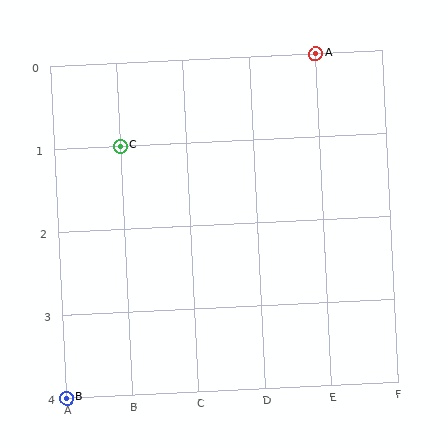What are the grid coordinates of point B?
Point B is at grid coordinates (A, 4).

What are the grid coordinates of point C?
Point C is at grid coordinates (B, 1).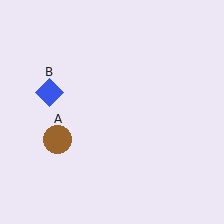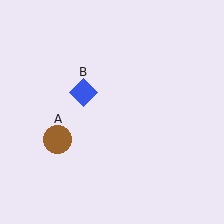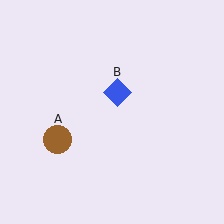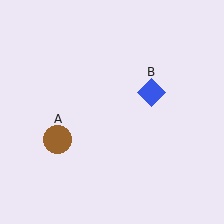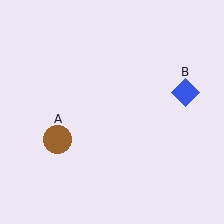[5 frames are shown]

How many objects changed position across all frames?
1 object changed position: blue diamond (object B).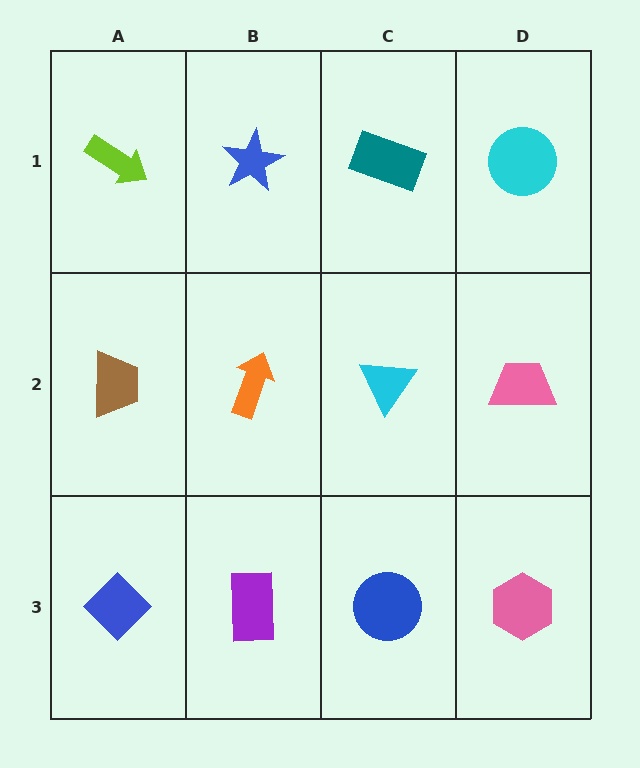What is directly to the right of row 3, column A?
A purple rectangle.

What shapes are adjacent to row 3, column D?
A pink trapezoid (row 2, column D), a blue circle (row 3, column C).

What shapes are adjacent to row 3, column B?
An orange arrow (row 2, column B), a blue diamond (row 3, column A), a blue circle (row 3, column C).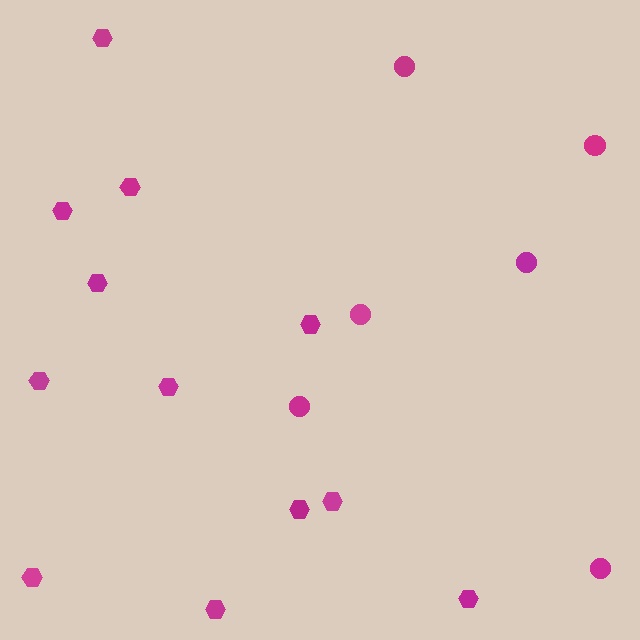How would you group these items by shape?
There are 2 groups: one group of hexagons (12) and one group of circles (6).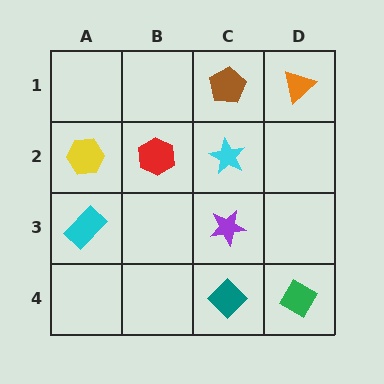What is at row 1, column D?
An orange triangle.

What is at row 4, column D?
A green diamond.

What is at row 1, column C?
A brown pentagon.